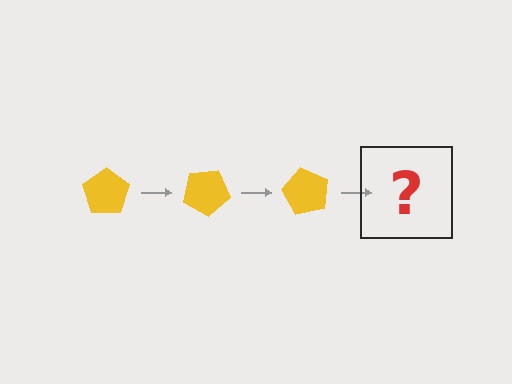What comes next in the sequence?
The next element should be a yellow pentagon rotated 90 degrees.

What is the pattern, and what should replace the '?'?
The pattern is that the pentagon rotates 30 degrees each step. The '?' should be a yellow pentagon rotated 90 degrees.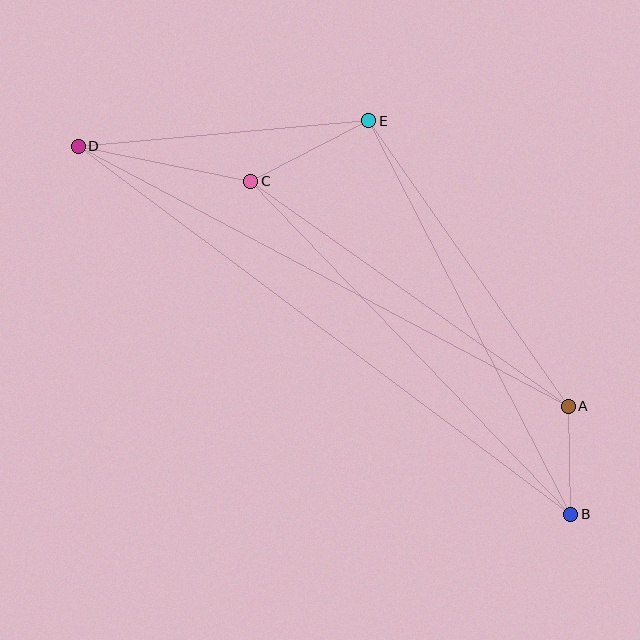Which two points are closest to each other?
Points A and B are closest to each other.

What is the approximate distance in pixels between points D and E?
The distance between D and E is approximately 292 pixels.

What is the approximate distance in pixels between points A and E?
The distance between A and E is approximately 348 pixels.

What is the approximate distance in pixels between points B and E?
The distance between B and E is approximately 442 pixels.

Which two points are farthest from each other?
Points B and D are farthest from each other.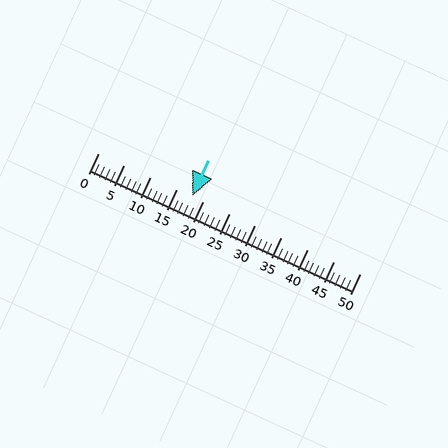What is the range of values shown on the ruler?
The ruler shows values from 0 to 50.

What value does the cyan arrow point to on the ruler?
The cyan arrow points to approximately 18.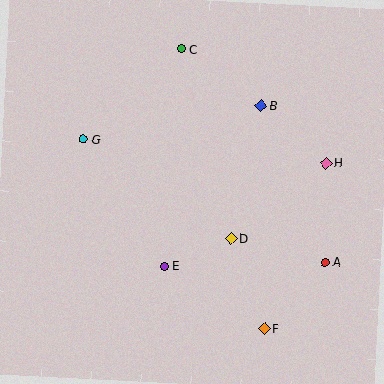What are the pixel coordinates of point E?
Point E is at (164, 266).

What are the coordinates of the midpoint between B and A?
The midpoint between B and A is at (293, 184).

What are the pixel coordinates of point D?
Point D is at (231, 238).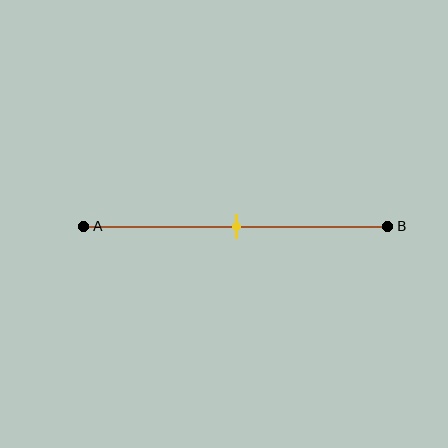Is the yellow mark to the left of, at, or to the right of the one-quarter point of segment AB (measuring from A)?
The yellow mark is to the right of the one-quarter point of segment AB.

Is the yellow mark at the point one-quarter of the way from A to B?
No, the mark is at about 50% from A, not at the 25% one-quarter point.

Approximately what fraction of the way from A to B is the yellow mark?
The yellow mark is approximately 50% of the way from A to B.